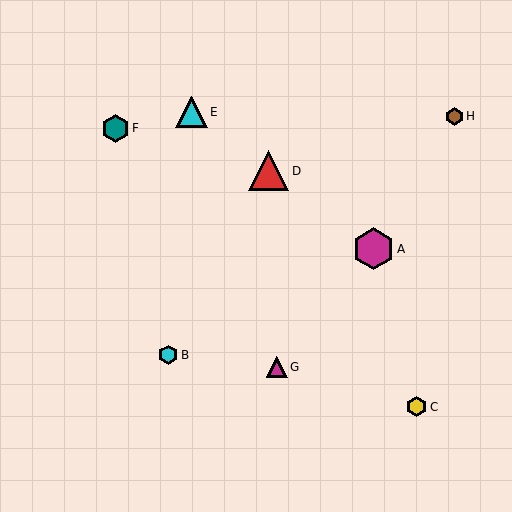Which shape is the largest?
The magenta hexagon (labeled A) is the largest.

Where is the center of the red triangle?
The center of the red triangle is at (269, 171).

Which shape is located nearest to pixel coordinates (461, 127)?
The brown hexagon (labeled H) at (454, 116) is nearest to that location.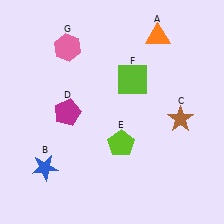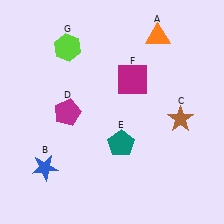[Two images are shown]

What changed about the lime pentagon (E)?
In Image 1, E is lime. In Image 2, it changed to teal.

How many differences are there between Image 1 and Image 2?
There are 3 differences between the two images.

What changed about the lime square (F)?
In Image 1, F is lime. In Image 2, it changed to magenta.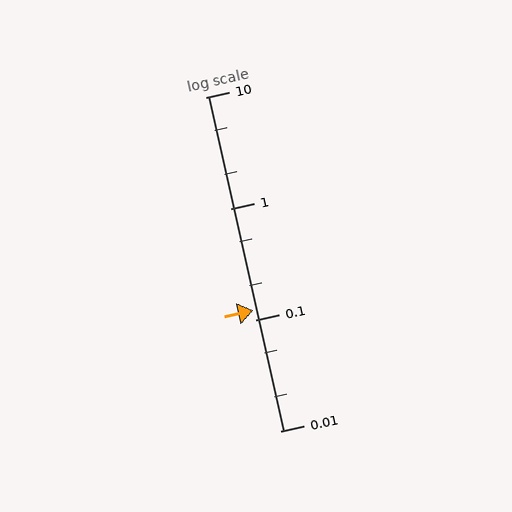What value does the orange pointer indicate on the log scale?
The pointer indicates approximately 0.12.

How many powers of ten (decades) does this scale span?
The scale spans 3 decades, from 0.01 to 10.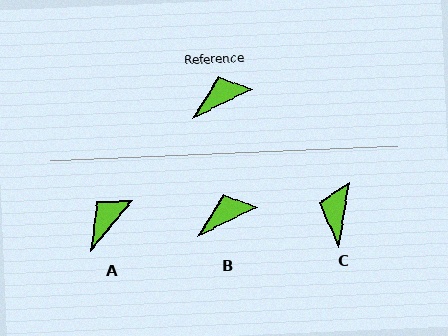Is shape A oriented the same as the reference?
No, it is off by about 23 degrees.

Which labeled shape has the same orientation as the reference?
B.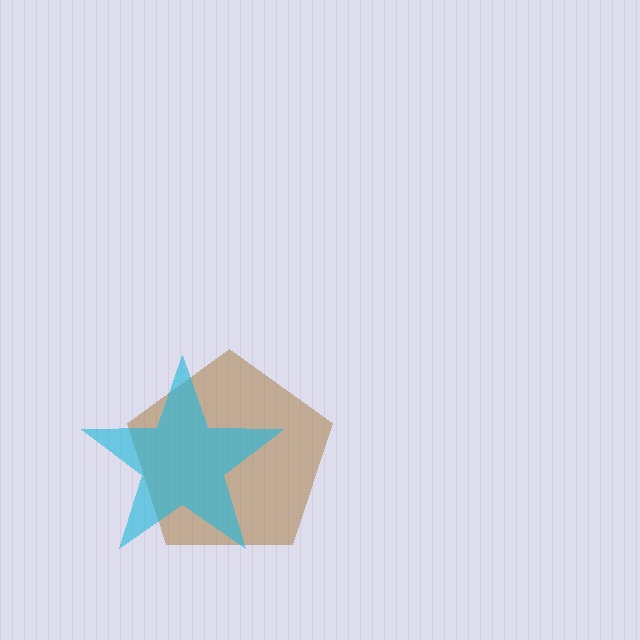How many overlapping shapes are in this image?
There are 2 overlapping shapes in the image.